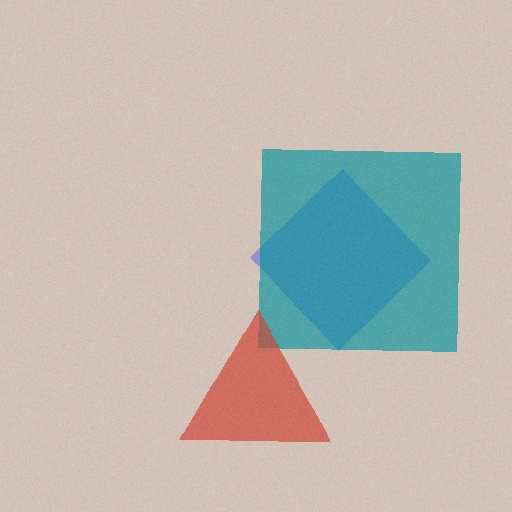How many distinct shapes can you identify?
There are 3 distinct shapes: a blue diamond, a teal square, a red triangle.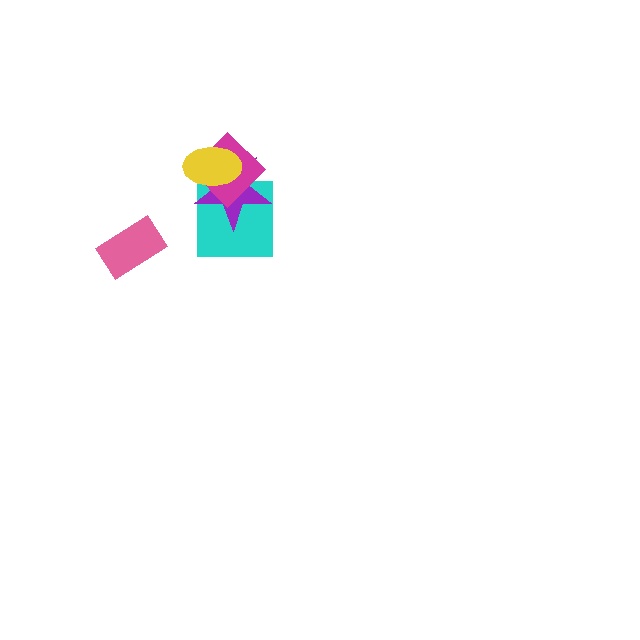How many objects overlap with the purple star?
3 objects overlap with the purple star.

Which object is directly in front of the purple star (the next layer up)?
The magenta diamond is directly in front of the purple star.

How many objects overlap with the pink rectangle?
0 objects overlap with the pink rectangle.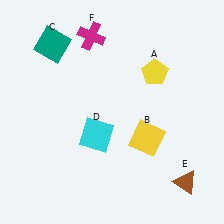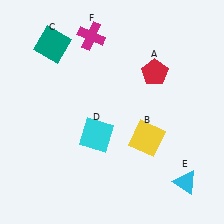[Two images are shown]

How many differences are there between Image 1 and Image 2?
There are 2 differences between the two images.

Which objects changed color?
A changed from yellow to red. E changed from brown to cyan.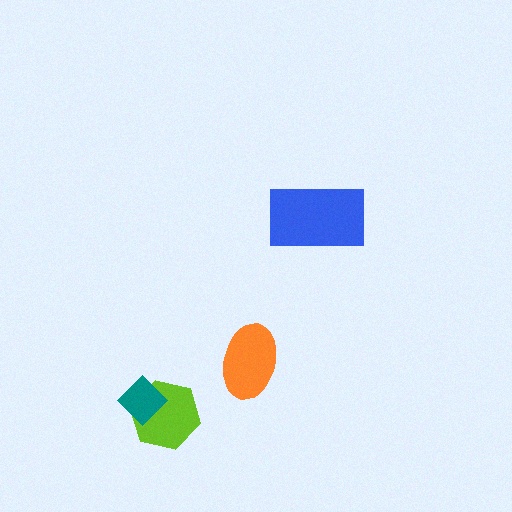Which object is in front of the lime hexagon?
The teal diamond is in front of the lime hexagon.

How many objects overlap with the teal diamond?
1 object overlaps with the teal diamond.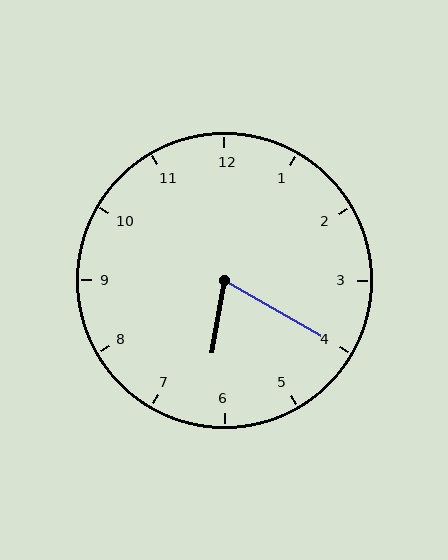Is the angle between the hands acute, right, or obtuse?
It is acute.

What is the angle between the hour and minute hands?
Approximately 70 degrees.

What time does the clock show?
6:20.